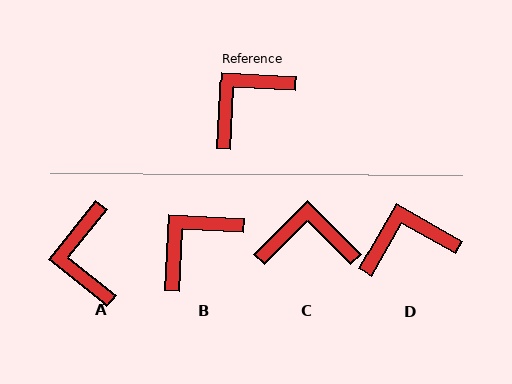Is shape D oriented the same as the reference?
No, it is off by about 27 degrees.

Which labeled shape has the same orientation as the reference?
B.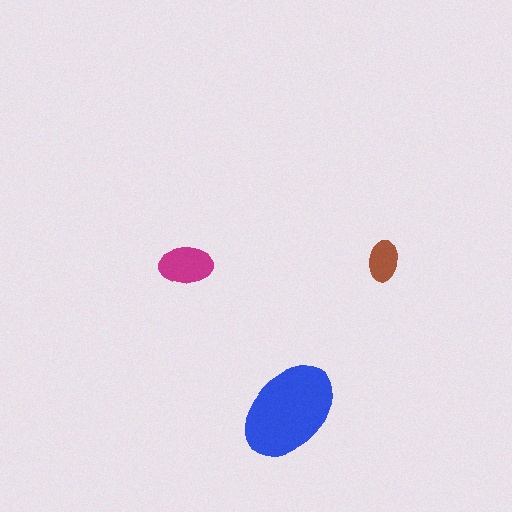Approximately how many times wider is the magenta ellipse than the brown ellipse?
About 1.5 times wider.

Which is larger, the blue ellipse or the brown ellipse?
The blue one.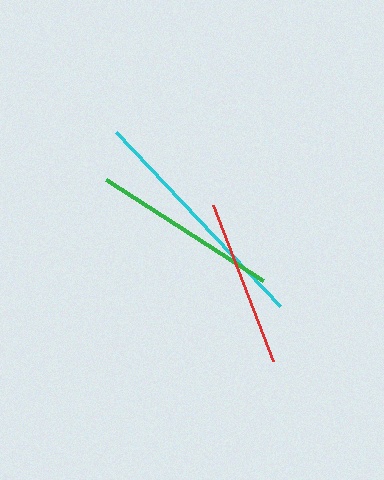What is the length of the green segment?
The green segment is approximately 186 pixels long.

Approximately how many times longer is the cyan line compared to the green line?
The cyan line is approximately 1.3 times the length of the green line.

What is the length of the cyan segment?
The cyan segment is approximately 239 pixels long.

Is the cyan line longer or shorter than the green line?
The cyan line is longer than the green line.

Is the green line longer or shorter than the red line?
The green line is longer than the red line.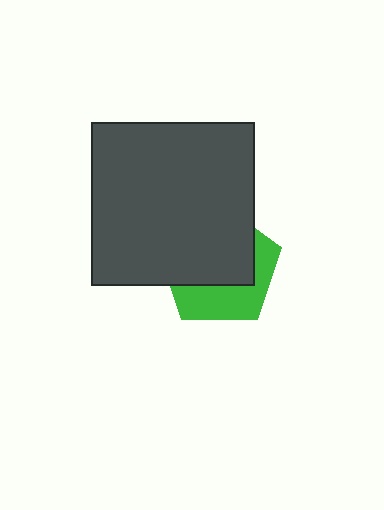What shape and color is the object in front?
The object in front is a dark gray square.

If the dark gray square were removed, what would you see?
You would see the complete green pentagon.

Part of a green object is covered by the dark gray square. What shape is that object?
It is a pentagon.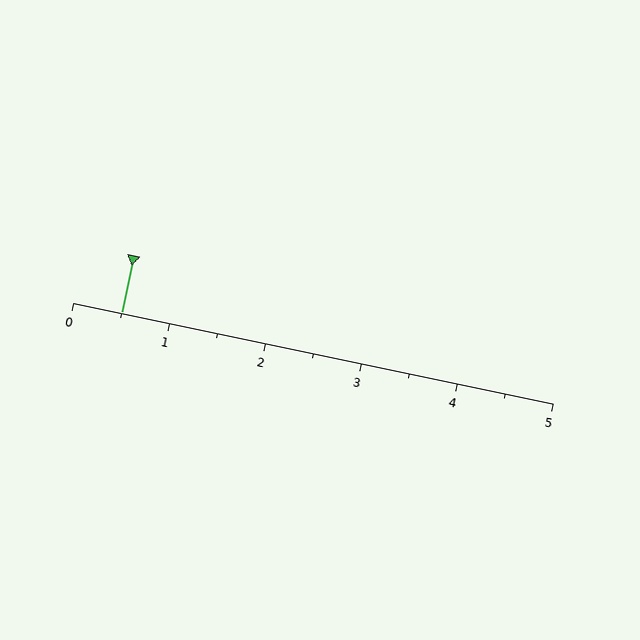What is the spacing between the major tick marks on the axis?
The major ticks are spaced 1 apart.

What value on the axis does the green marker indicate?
The marker indicates approximately 0.5.